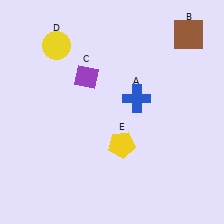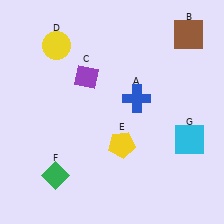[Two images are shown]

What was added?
A green diamond (F), a cyan square (G) were added in Image 2.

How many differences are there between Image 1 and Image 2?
There are 2 differences between the two images.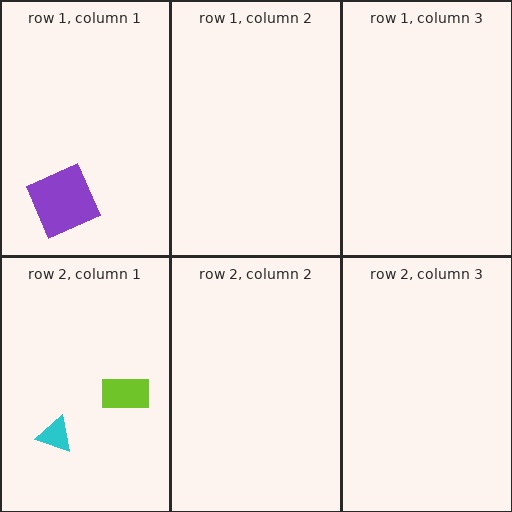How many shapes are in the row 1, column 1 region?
1.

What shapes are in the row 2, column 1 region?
The cyan triangle, the lime rectangle.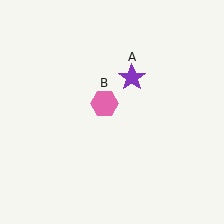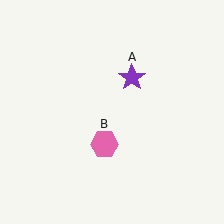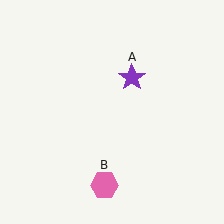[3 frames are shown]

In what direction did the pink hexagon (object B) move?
The pink hexagon (object B) moved down.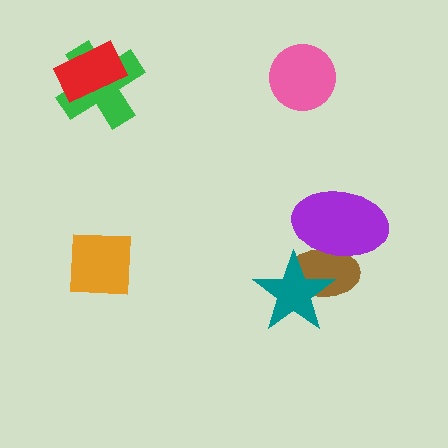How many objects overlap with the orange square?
0 objects overlap with the orange square.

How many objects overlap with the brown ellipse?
2 objects overlap with the brown ellipse.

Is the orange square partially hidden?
No, no other shape covers it.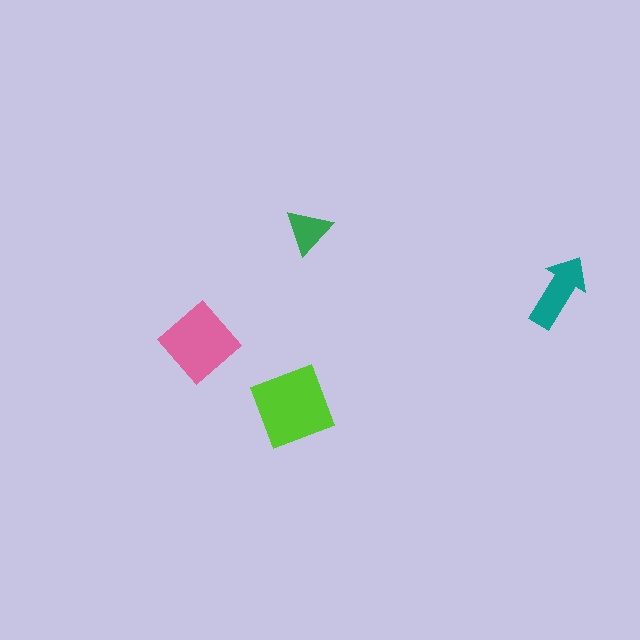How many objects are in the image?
There are 4 objects in the image.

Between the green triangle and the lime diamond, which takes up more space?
The lime diamond.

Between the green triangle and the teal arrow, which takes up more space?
The teal arrow.